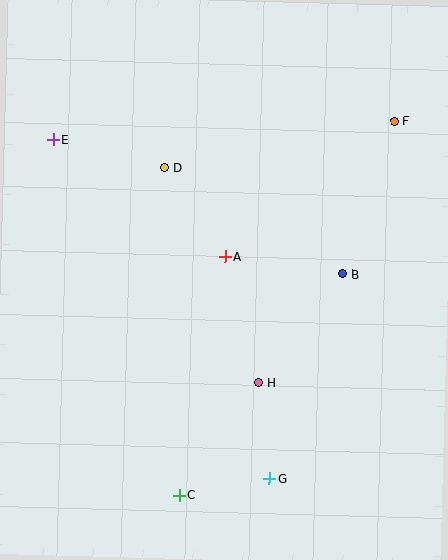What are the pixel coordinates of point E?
Point E is at (53, 139).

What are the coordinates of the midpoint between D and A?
The midpoint between D and A is at (195, 212).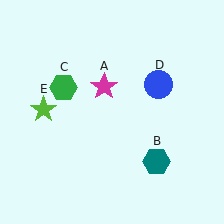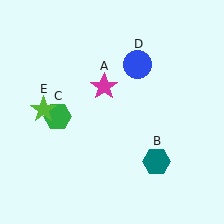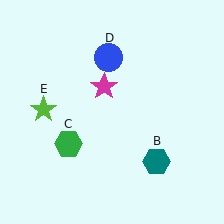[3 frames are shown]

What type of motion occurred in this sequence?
The green hexagon (object C), blue circle (object D) rotated counterclockwise around the center of the scene.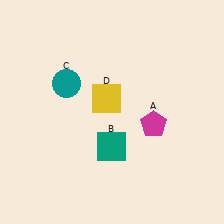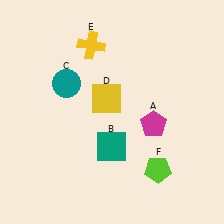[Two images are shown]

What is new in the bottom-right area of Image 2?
A lime pentagon (F) was added in the bottom-right area of Image 2.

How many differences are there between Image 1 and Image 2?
There are 2 differences between the two images.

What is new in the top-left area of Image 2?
A yellow cross (E) was added in the top-left area of Image 2.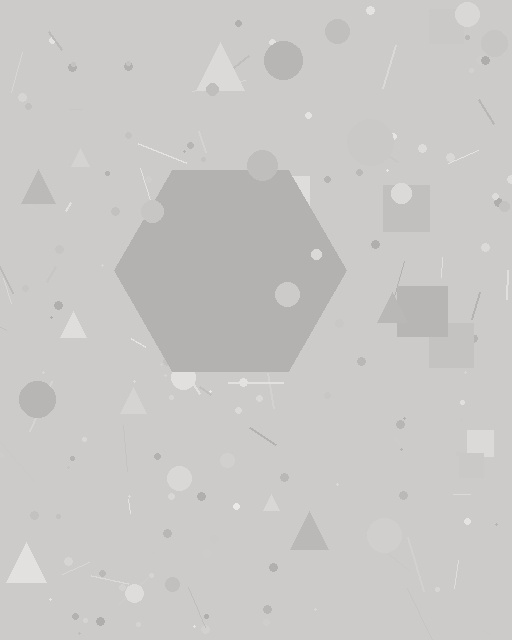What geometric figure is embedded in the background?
A hexagon is embedded in the background.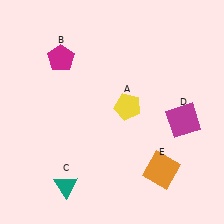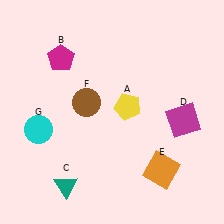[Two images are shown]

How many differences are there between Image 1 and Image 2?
There are 2 differences between the two images.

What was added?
A brown circle (F), a cyan circle (G) were added in Image 2.